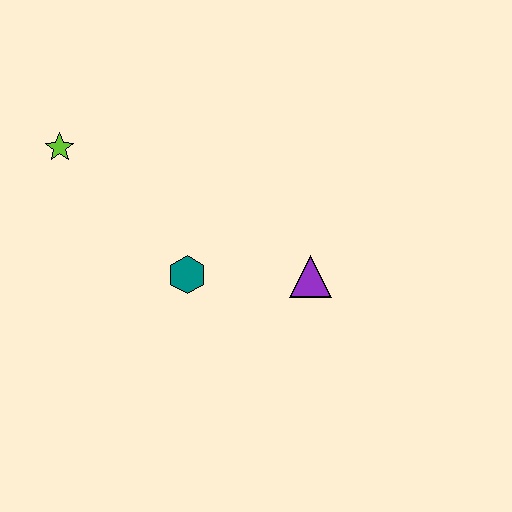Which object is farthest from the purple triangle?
The lime star is farthest from the purple triangle.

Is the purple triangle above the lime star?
No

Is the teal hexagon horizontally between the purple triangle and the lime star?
Yes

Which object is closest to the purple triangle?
The teal hexagon is closest to the purple triangle.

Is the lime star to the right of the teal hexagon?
No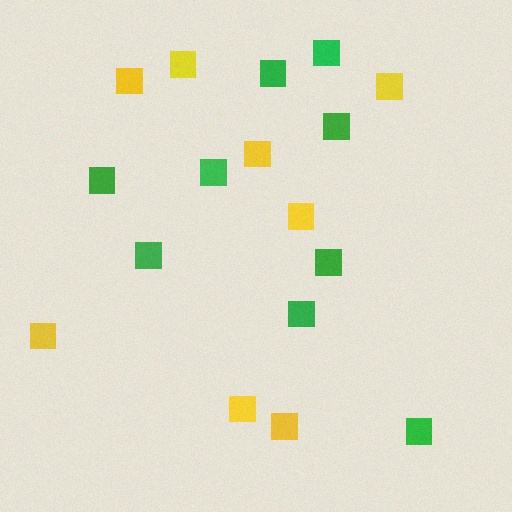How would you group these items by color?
There are 2 groups: one group of green squares (9) and one group of yellow squares (8).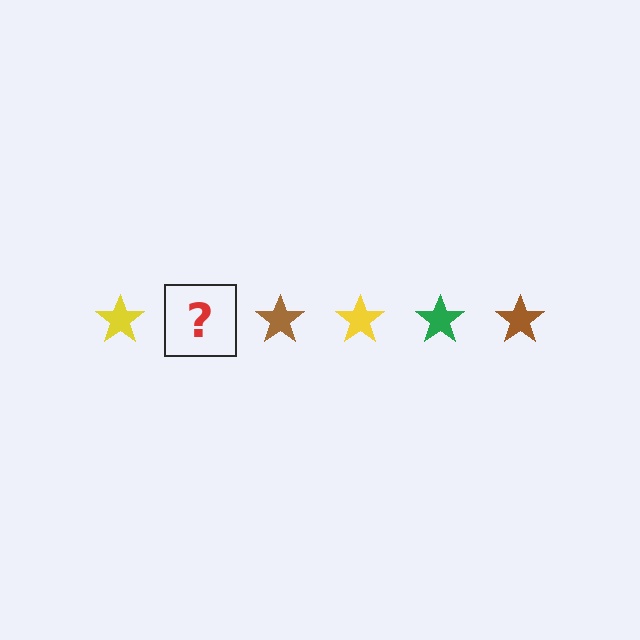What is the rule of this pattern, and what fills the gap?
The rule is that the pattern cycles through yellow, green, brown stars. The gap should be filled with a green star.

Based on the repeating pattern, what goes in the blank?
The blank should be a green star.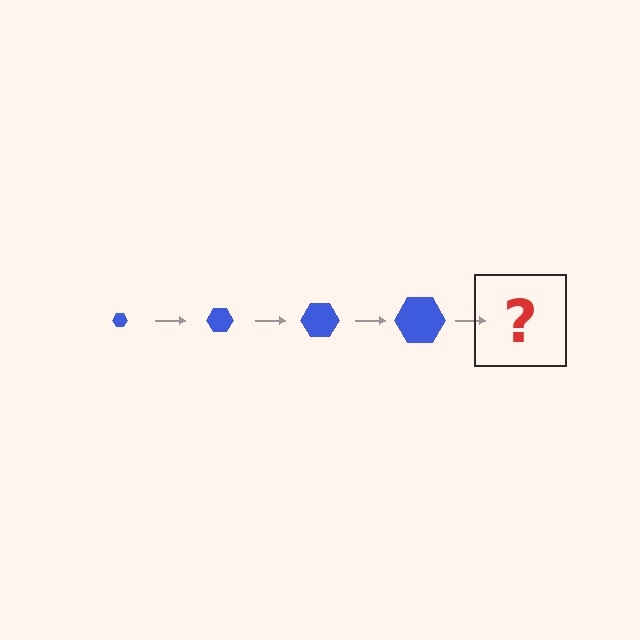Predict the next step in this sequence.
The next step is a blue hexagon, larger than the previous one.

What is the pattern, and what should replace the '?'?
The pattern is that the hexagon gets progressively larger each step. The '?' should be a blue hexagon, larger than the previous one.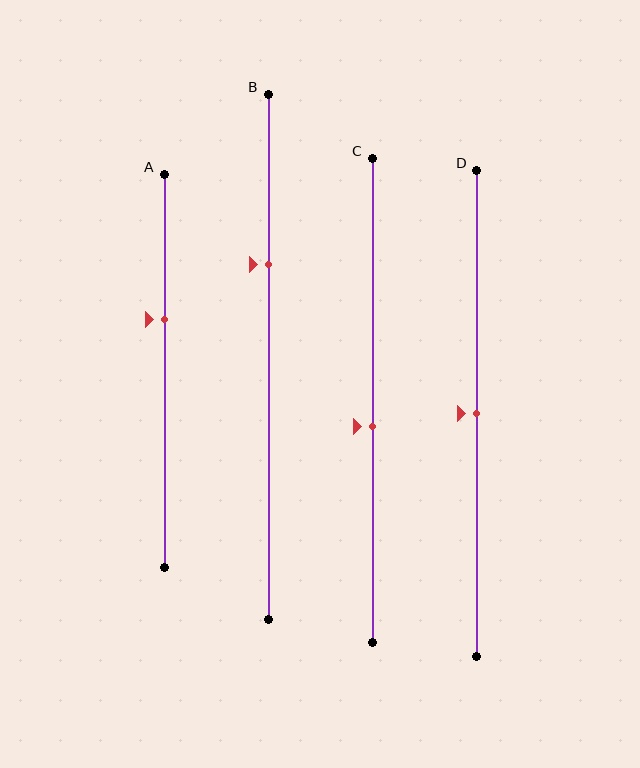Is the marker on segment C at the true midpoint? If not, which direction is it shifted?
No, the marker on segment C is shifted downward by about 5% of the segment length.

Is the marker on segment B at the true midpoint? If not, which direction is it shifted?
No, the marker on segment B is shifted upward by about 18% of the segment length.